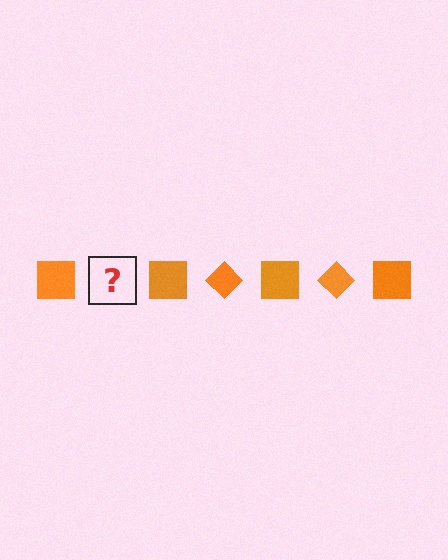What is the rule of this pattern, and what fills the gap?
The rule is that the pattern cycles through square, diamond shapes in orange. The gap should be filled with an orange diamond.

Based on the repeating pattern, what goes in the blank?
The blank should be an orange diamond.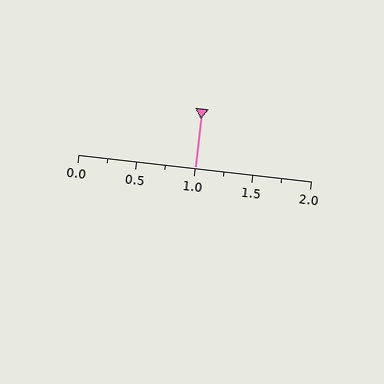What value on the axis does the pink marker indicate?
The marker indicates approximately 1.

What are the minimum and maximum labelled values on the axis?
The axis runs from 0.0 to 2.0.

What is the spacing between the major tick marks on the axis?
The major ticks are spaced 0.5 apart.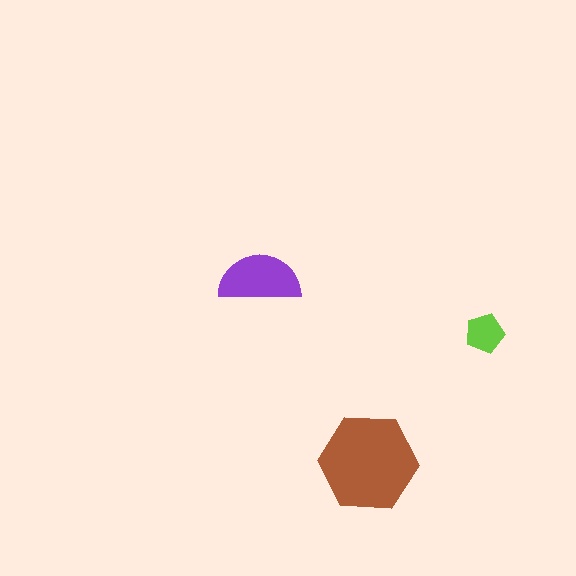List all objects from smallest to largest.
The lime pentagon, the purple semicircle, the brown hexagon.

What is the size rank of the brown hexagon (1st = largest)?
1st.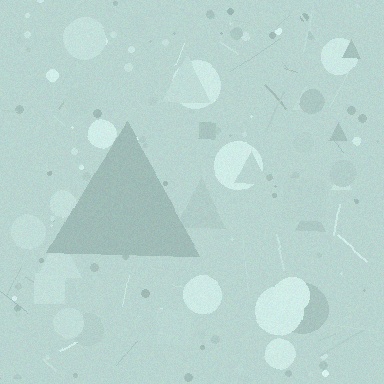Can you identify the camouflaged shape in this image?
The camouflaged shape is a triangle.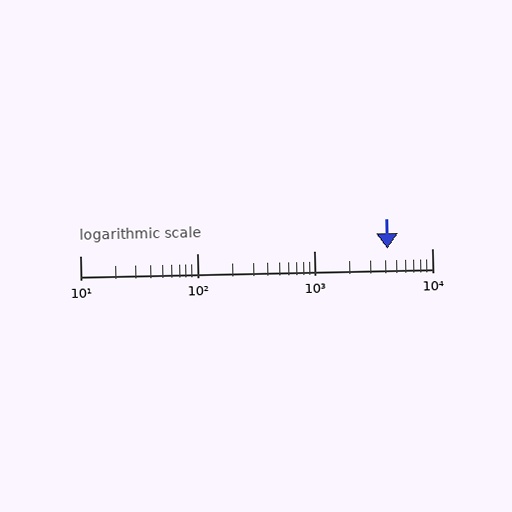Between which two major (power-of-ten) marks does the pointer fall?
The pointer is between 1000 and 10000.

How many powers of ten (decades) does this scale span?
The scale spans 3 decades, from 10 to 10000.